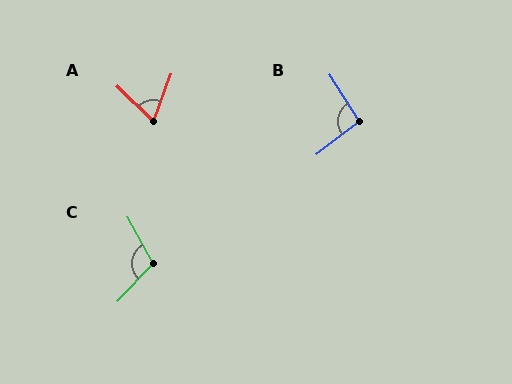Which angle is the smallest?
A, at approximately 65 degrees.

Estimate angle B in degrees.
Approximately 96 degrees.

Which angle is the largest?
C, at approximately 108 degrees.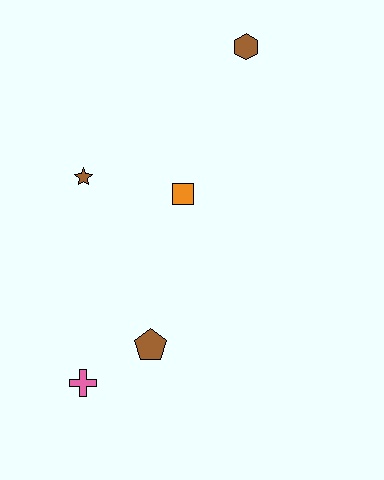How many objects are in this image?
There are 5 objects.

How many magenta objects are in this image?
There are no magenta objects.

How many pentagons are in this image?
There is 1 pentagon.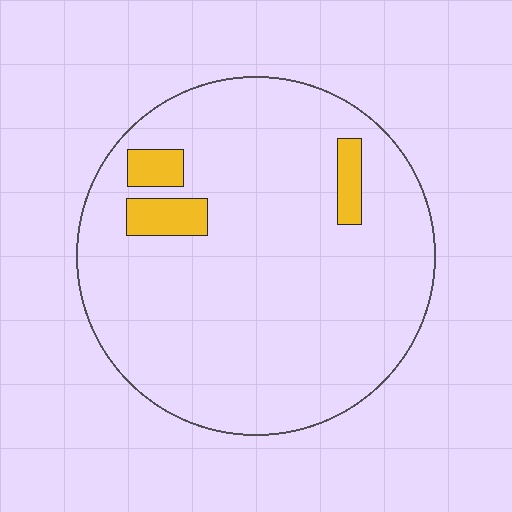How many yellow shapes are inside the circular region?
3.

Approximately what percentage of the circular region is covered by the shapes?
Approximately 5%.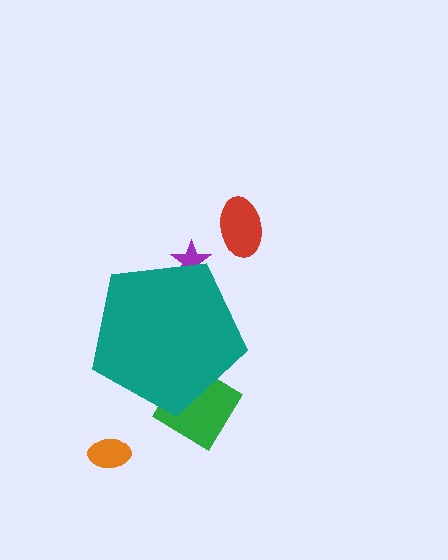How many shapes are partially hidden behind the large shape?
2 shapes are partially hidden.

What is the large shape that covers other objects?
A teal pentagon.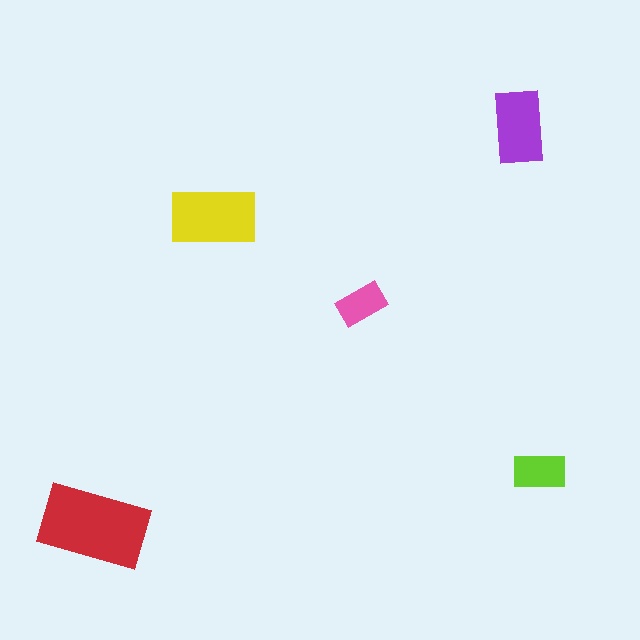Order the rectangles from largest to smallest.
the red one, the yellow one, the purple one, the lime one, the pink one.